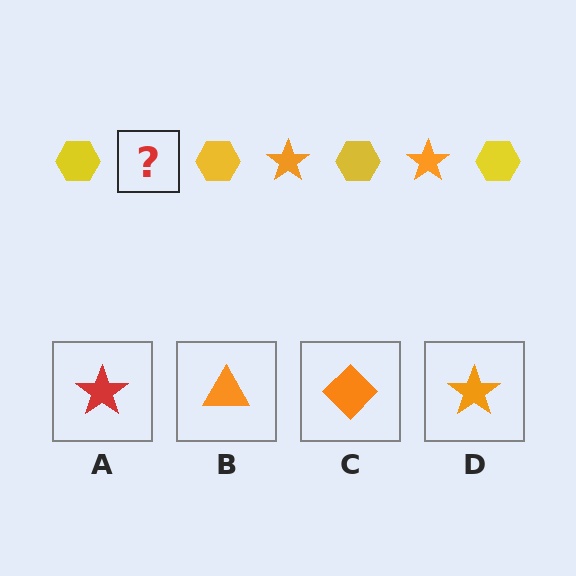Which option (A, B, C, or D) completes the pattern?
D.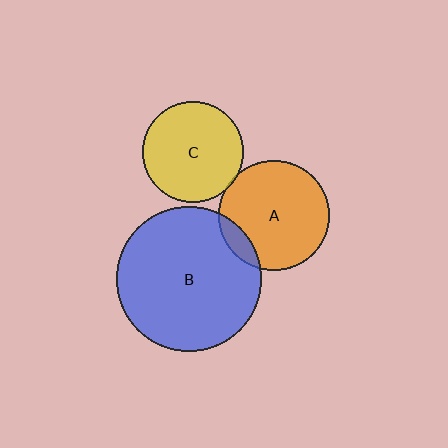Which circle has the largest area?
Circle B (blue).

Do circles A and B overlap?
Yes.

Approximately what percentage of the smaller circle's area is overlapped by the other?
Approximately 10%.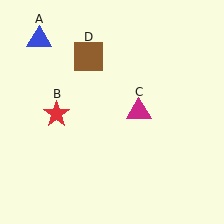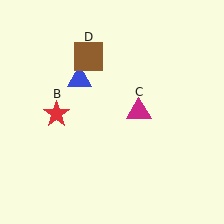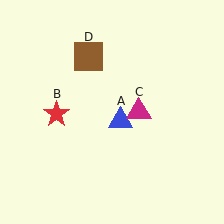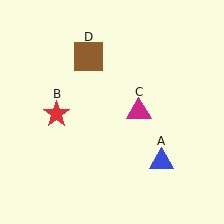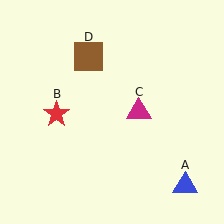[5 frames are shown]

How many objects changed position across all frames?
1 object changed position: blue triangle (object A).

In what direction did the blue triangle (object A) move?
The blue triangle (object A) moved down and to the right.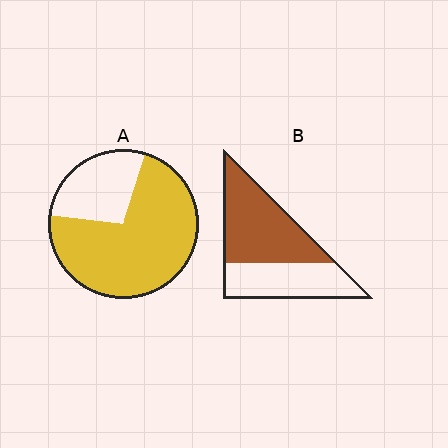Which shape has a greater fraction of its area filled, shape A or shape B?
Shape A.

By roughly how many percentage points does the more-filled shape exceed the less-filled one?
By roughly 15 percentage points (A over B).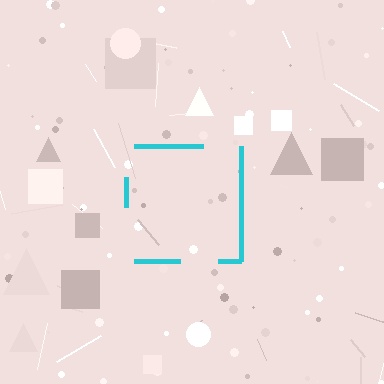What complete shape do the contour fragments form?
The contour fragments form a square.